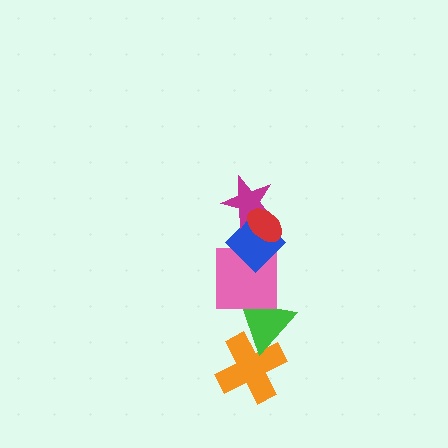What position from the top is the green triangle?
The green triangle is 5th from the top.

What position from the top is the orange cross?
The orange cross is 6th from the top.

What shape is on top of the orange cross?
The green triangle is on top of the orange cross.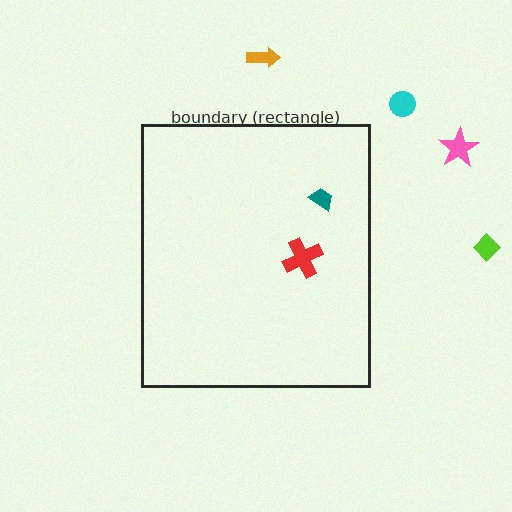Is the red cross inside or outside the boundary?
Inside.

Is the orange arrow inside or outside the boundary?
Outside.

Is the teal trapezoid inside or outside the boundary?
Inside.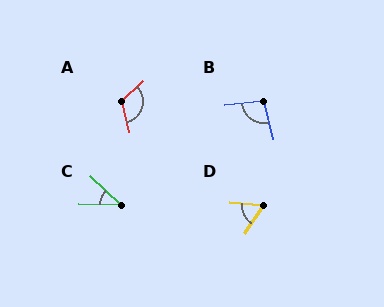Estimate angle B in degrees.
Approximately 98 degrees.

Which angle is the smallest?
C, at approximately 42 degrees.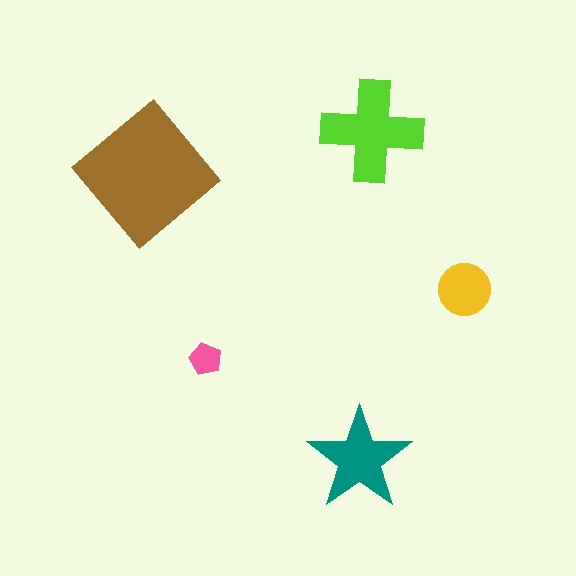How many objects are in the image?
There are 5 objects in the image.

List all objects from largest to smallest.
The brown diamond, the lime cross, the teal star, the yellow circle, the pink pentagon.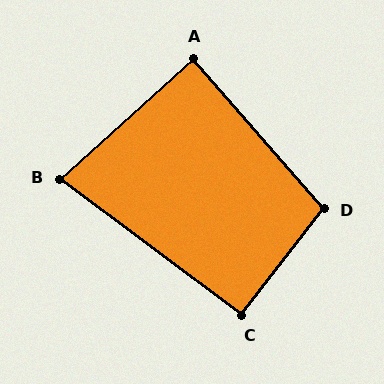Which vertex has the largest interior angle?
D, at approximately 101 degrees.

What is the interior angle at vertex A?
Approximately 89 degrees (approximately right).